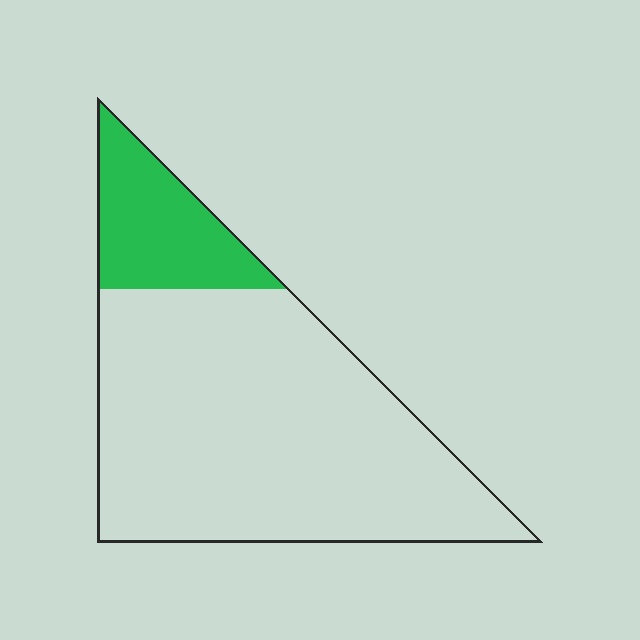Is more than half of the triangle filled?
No.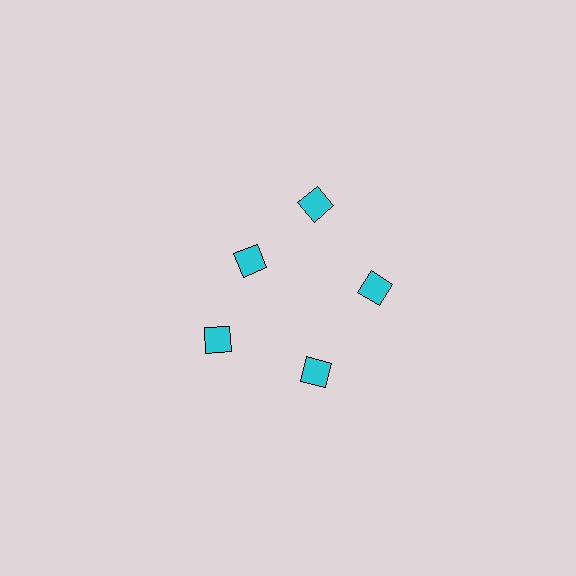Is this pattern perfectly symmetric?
No. The 5 cyan diamonds are arranged in a ring, but one element near the 10 o'clock position is pulled inward toward the center, breaking the 5-fold rotational symmetry.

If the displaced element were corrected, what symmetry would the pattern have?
It would have 5-fold rotational symmetry — the pattern would map onto itself every 72 degrees.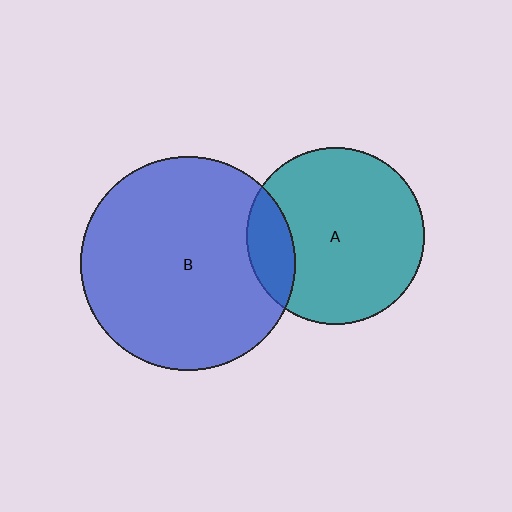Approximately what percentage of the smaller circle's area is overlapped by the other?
Approximately 15%.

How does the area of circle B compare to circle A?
Approximately 1.5 times.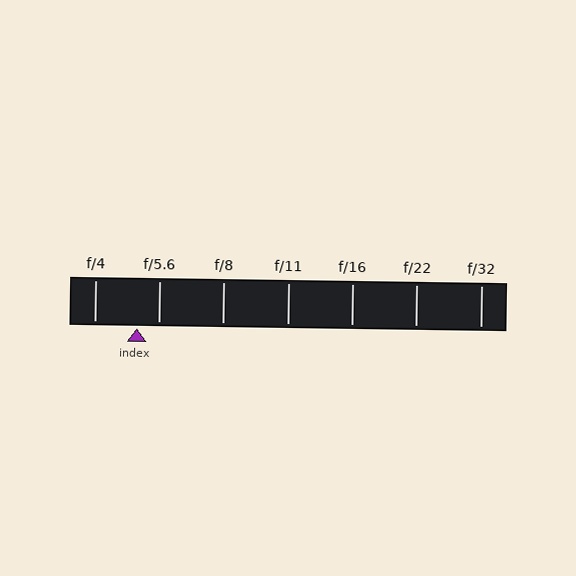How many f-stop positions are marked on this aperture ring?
There are 7 f-stop positions marked.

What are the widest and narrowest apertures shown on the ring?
The widest aperture shown is f/4 and the narrowest is f/32.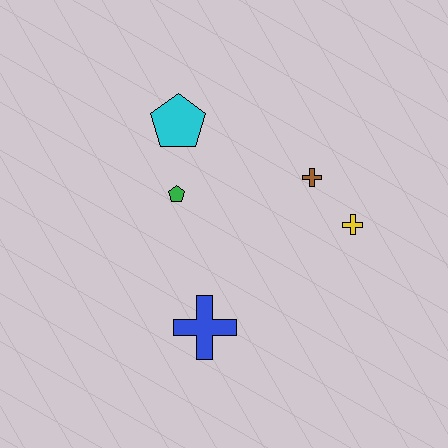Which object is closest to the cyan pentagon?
The green pentagon is closest to the cyan pentagon.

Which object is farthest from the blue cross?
The cyan pentagon is farthest from the blue cross.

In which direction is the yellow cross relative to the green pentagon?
The yellow cross is to the right of the green pentagon.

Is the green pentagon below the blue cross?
No